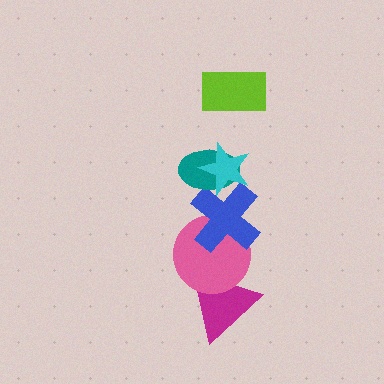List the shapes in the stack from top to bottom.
From top to bottom: the lime rectangle, the cyan star, the teal ellipse, the blue cross, the pink circle, the magenta triangle.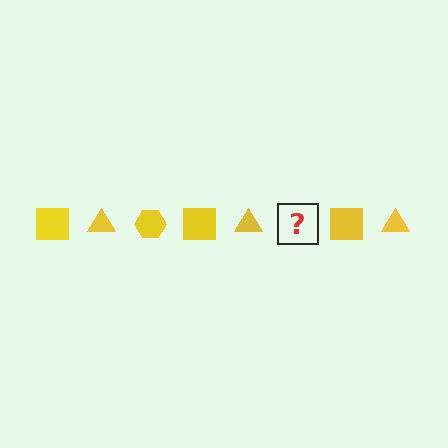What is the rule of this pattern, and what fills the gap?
The rule is that the pattern cycles through square, triangle, hexagon shapes in yellow. The gap should be filled with a yellow hexagon.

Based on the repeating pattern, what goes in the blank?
The blank should be a yellow hexagon.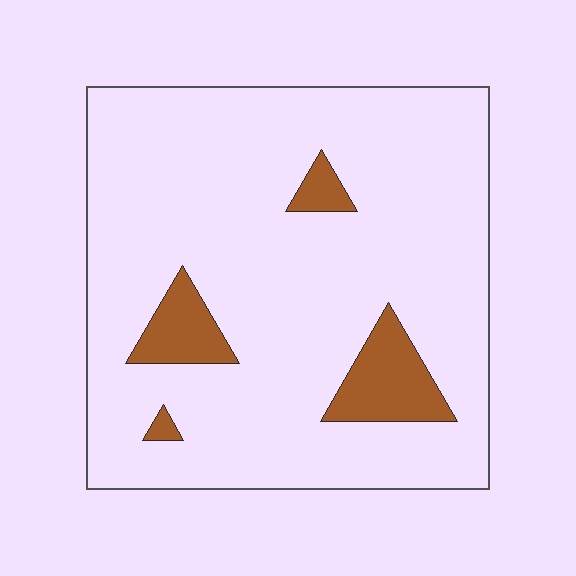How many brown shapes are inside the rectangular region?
4.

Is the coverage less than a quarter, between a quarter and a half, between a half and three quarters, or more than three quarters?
Less than a quarter.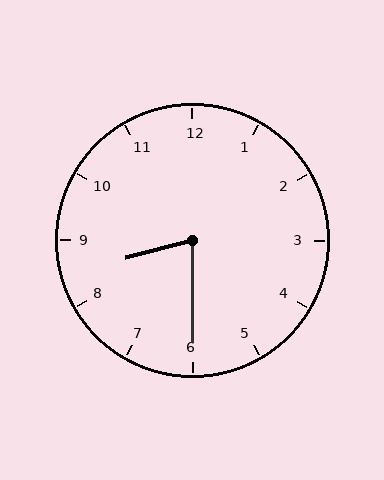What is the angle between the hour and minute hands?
Approximately 75 degrees.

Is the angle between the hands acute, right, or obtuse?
It is acute.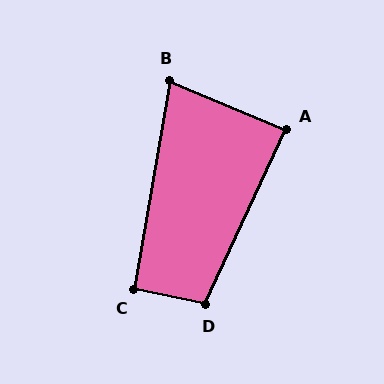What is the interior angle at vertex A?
Approximately 88 degrees (approximately right).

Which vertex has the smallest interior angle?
B, at approximately 77 degrees.